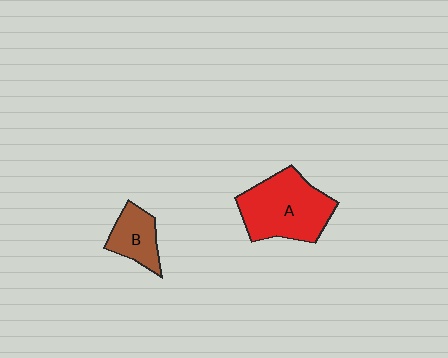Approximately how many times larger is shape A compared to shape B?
Approximately 2.1 times.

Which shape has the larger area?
Shape A (red).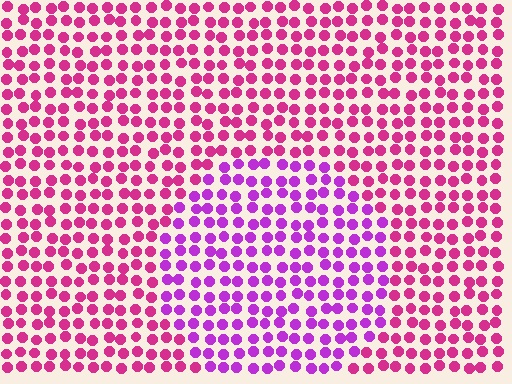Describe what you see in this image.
The image is filled with small magenta elements in a uniform arrangement. A circle-shaped region is visible where the elements are tinted to a slightly different hue, forming a subtle color boundary.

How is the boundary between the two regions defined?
The boundary is defined purely by a slight shift in hue (about 36 degrees). Spacing, size, and orientation are identical on both sides.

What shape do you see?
I see a circle.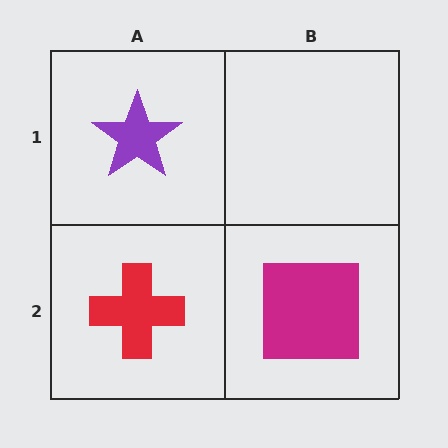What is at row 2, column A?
A red cross.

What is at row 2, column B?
A magenta square.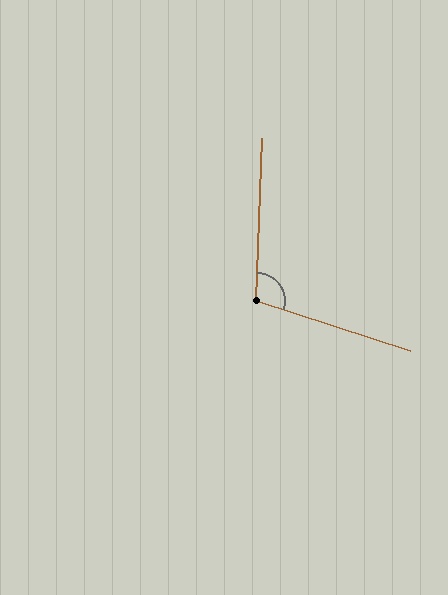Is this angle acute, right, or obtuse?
It is obtuse.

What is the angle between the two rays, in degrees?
Approximately 106 degrees.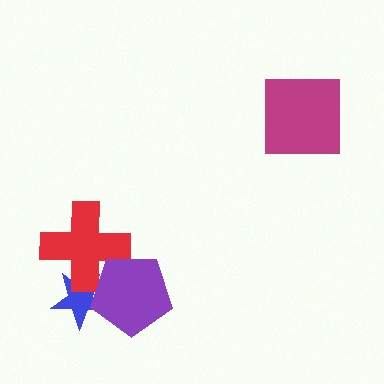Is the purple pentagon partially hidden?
No, no other shape covers it.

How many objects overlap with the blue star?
2 objects overlap with the blue star.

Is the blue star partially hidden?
Yes, it is partially covered by another shape.